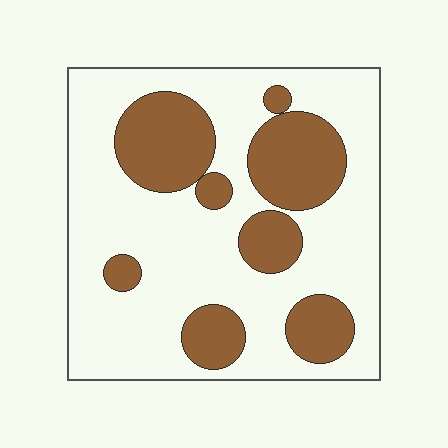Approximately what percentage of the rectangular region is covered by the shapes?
Approximately 30%.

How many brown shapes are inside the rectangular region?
8.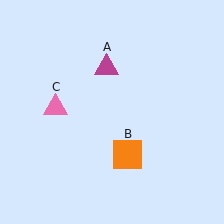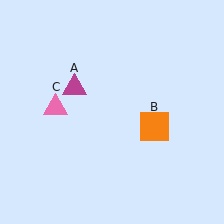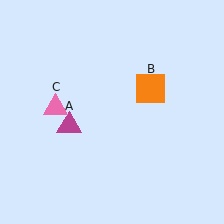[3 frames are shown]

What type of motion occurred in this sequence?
The magenta triangle (object A), orange square (object B) rotated counterclockwise around the center of the scene.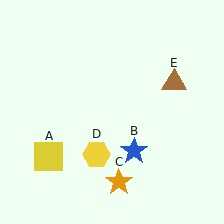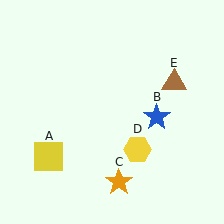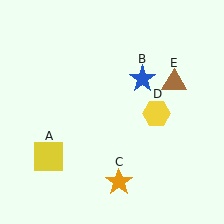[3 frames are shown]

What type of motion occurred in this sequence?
The blue star (object B), yellow hexagon (object D) rotated counterclockwise around the center of the scene.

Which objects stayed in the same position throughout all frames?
Yellow square (object A) and orange star (object C) and brown triangle (object E) remained stationary.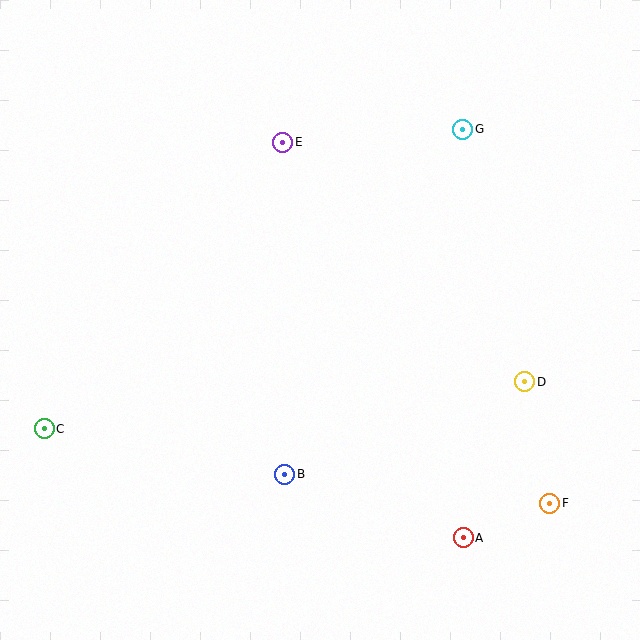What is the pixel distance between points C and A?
The distance between C and A is 433 pixels.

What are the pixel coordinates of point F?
Point F is at (550, 503).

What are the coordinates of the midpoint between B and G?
The midpoint between B and G is at (374, 302).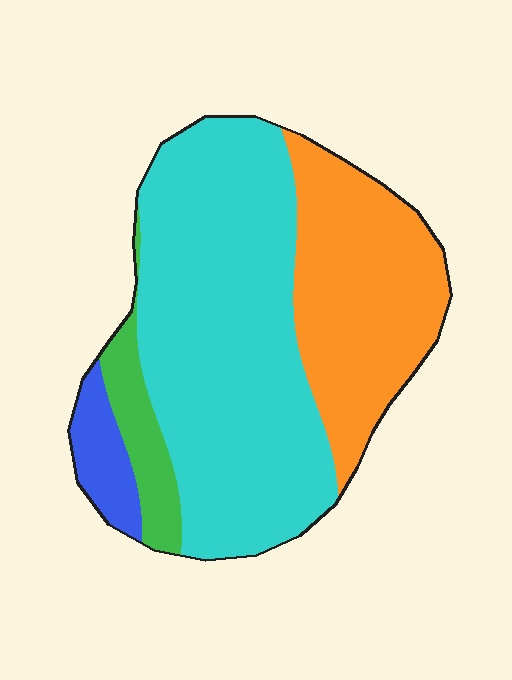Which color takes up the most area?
Cyan, at roughly 55%.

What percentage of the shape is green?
Green covers around 10% of the shape.